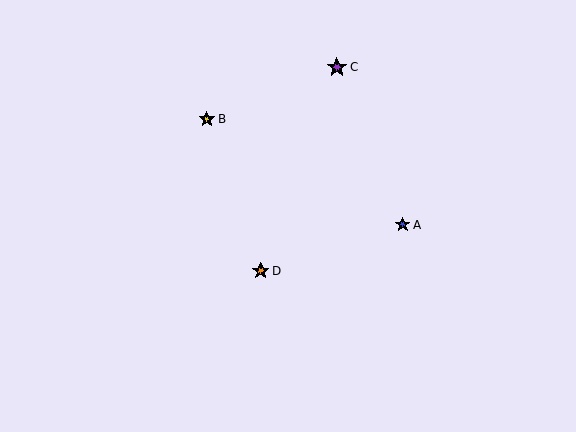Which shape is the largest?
The purple star (labeled C) is the largest.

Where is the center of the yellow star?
The center of the yellow star is at (207, 119).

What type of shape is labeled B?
Shape B is a yellow star.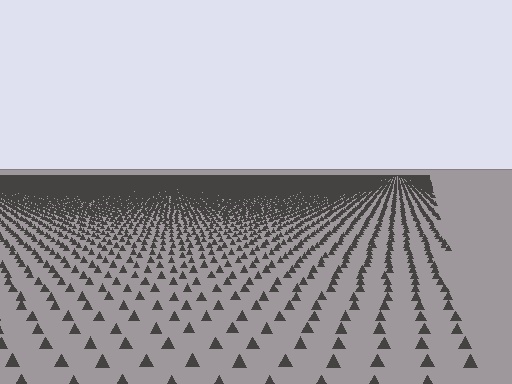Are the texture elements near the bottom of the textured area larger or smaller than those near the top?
Larger. Near the bottom, elements are closer to the viewer and appear at a bigger on-screen size.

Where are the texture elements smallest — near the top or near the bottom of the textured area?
Near the top.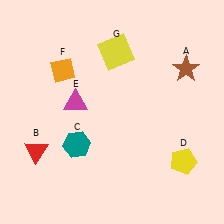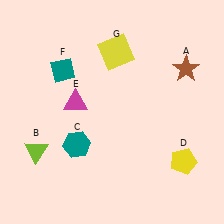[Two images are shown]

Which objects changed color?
B changed from red to lime. F changed from orange to teal.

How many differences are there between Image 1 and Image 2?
There are 2 differences between the two images.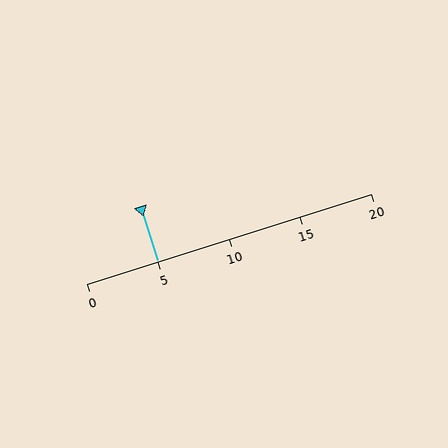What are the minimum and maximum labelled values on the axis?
The axis runs from 0 to 20.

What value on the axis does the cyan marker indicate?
The marker indicates approximately 5.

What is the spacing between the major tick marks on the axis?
The major ticks are spaced 5 apart.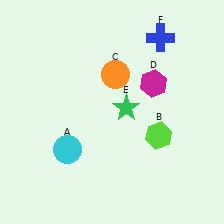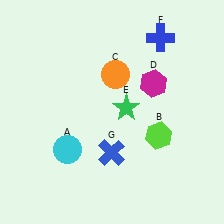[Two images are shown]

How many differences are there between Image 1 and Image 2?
There is 1 difference between the two images.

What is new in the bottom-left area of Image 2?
A blue cross (G) was added in the bottom-left area of Image 2.